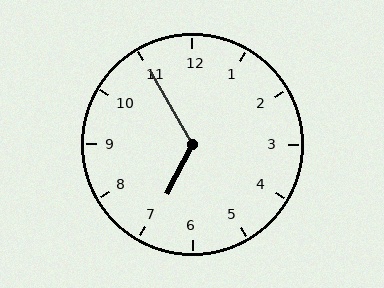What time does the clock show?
6:55.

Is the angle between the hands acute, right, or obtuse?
It is obtuse.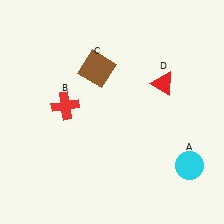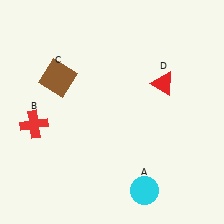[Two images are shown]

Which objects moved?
The objects that moved are: the cyan circle (A), the red cross (B), the brown square (C).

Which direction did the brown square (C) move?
The brown square (C) moved left.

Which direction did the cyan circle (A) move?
The cyan circle (A) moved left.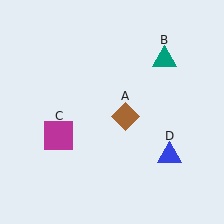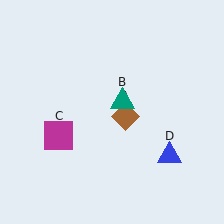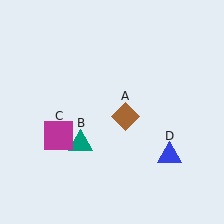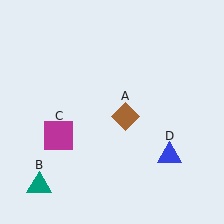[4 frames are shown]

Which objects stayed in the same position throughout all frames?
Brown diamond (object A) and magenta square (object C) and blue triangle (object D) remained stationary.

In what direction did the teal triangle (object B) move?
The teal triangle (object B) moved down and to the left.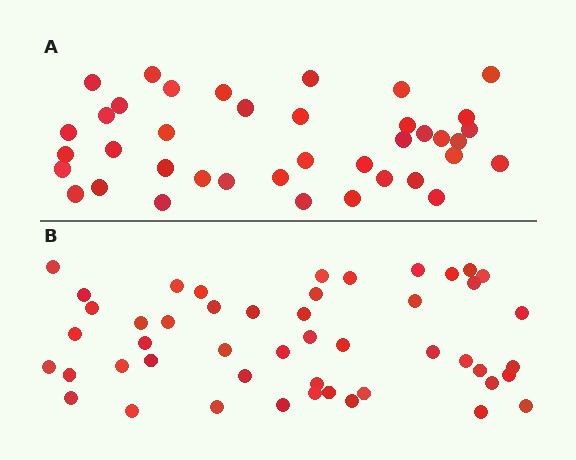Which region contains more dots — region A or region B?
Region B (the bottom region) has more dots.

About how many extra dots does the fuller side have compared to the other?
Region B has roughly 8 or so more dots than region A.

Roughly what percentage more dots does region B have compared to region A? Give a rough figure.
About 25% more.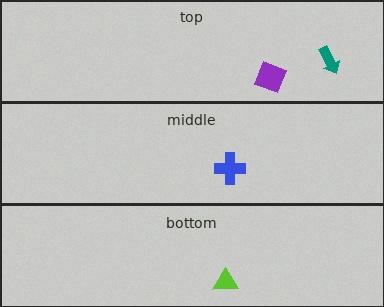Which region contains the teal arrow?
The top region.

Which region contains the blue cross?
The middle region.